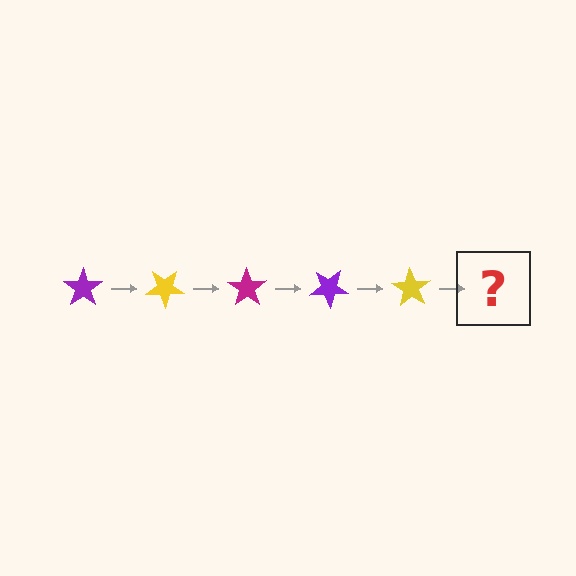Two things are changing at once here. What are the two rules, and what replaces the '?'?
The two rules are that it rotates 35 degrees each step and the color cycles through purple, yellow, and magenta. The '?' should be a magenta star, rotated 175 degrees from the start.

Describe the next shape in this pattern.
It should be a magenta star, rotated 175 degrees from the start.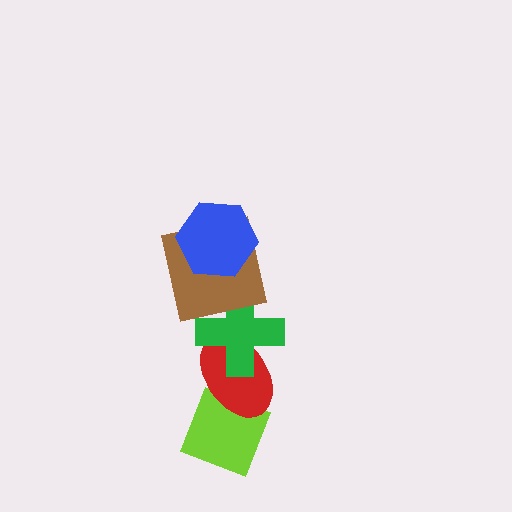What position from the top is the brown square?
The brown square is 2nd from the top.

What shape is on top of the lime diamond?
The red ellipse is on top of the lime diamond.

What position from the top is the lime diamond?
The lime diamond is 5th from the top.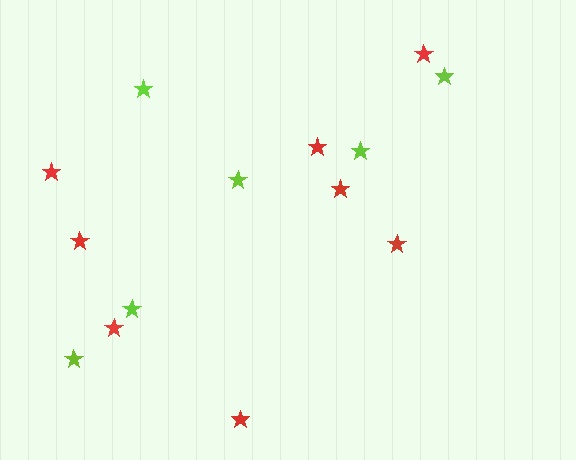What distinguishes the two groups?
There are 2 groups: one group of red stars (8) and one group of lime stars (6).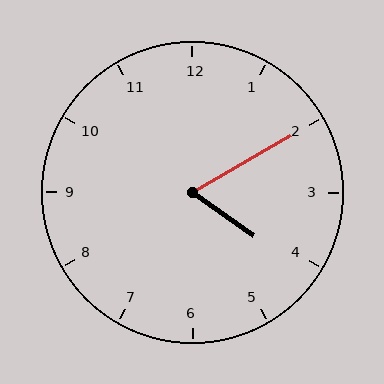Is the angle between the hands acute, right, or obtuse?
It is acute.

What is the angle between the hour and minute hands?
Approximately 65 degrees.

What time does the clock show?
4:10.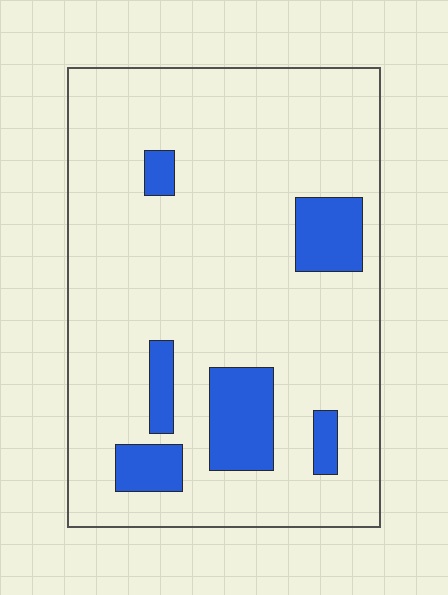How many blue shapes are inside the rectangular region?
6.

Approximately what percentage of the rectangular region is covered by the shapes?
Approximately 15%.